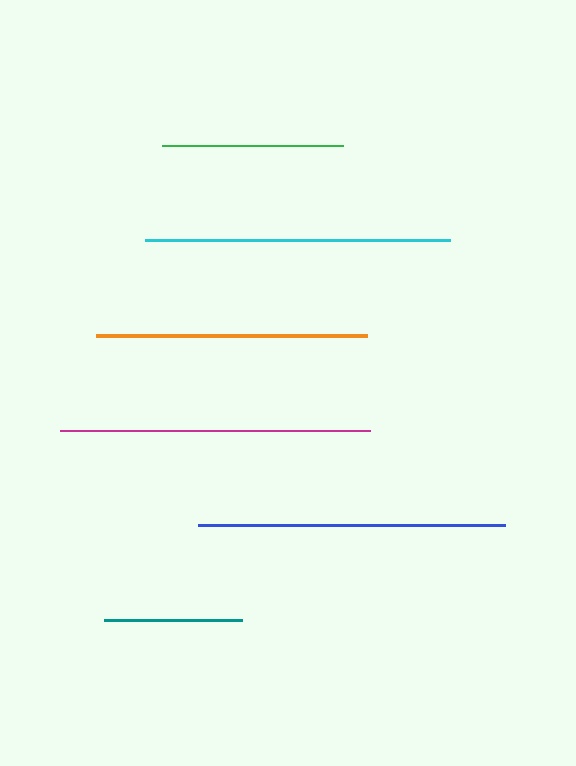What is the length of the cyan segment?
The cyan segment is approximately 305 pixels long.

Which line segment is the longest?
The magenta line is the longest at approximately 311 pixels.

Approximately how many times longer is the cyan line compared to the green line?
The cyan line is approximately 1.7 times the length of the green line.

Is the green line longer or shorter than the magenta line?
The magenta line is longer than the green line.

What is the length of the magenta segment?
The magenta segment is approximately 311 pixels long.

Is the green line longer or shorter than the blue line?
The blue line is longer than the green line.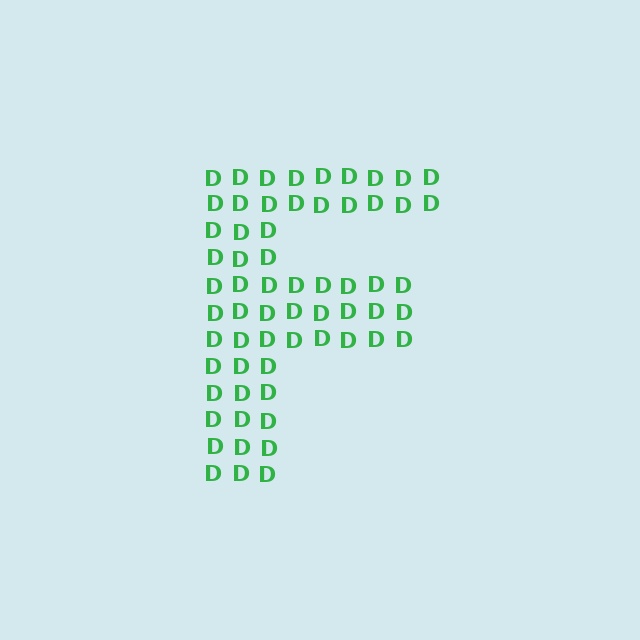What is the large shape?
The large shape is the letter F.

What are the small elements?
The small elements are letter D's.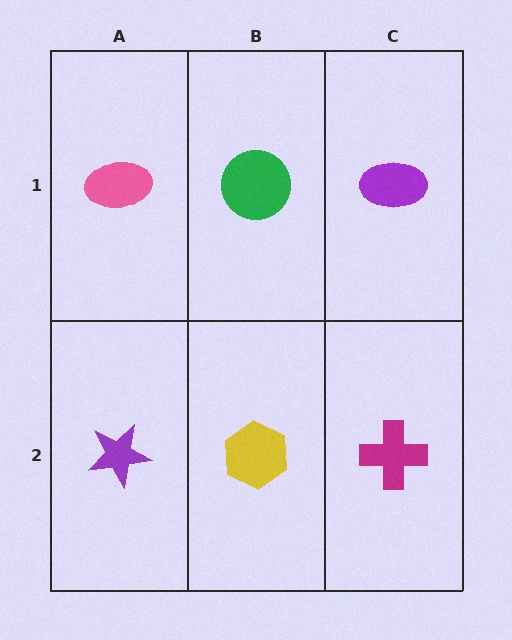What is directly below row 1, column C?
A magenta cross.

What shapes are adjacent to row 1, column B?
A yellow hexagon (row 2, column B), a pink ellipse (row 1, column A), a purple ellipse (row 1, column C).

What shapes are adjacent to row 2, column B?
A green circle (row 1, column B), a purple star (row 2, column A), a magenta cross (row 2, column C).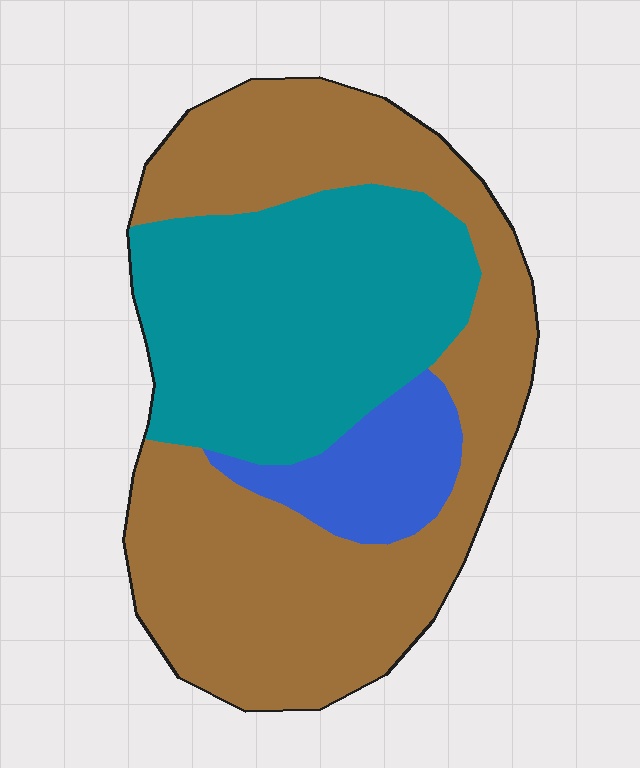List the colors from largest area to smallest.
From largest to smallest: brown, teal, blue.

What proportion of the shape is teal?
Teal takes up about three eighths (3/8) of the shape.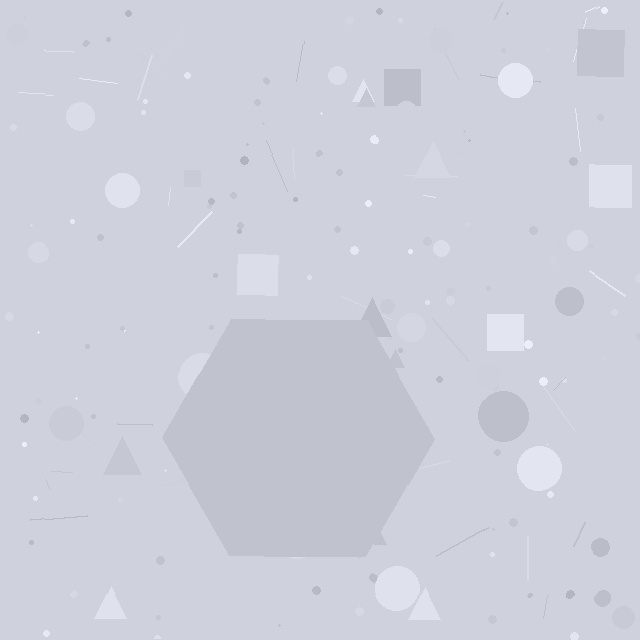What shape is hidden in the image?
A hexagon is hidden in the image.